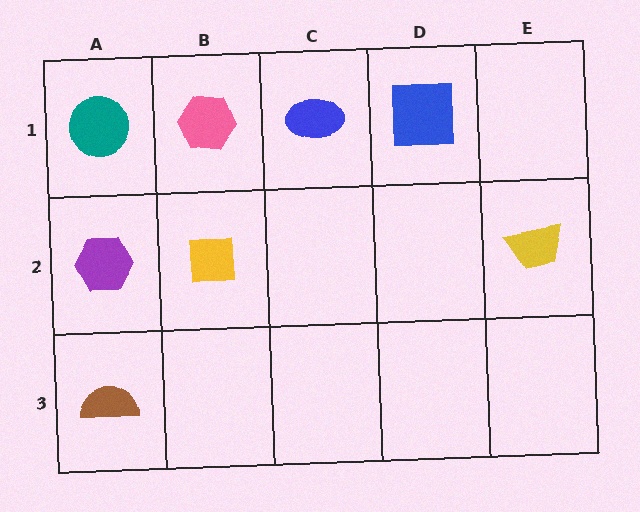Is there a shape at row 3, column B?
No, that cell is empty.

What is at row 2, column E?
A yellow trapezoid.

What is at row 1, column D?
A blue square.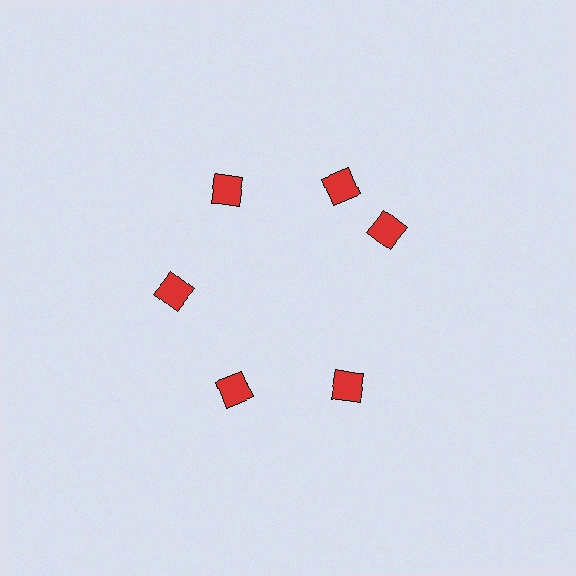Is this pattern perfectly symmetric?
No. The 6 red diamonds are arranged in a ring, but one element near the 3 o'clock position is rotated out of alignment along the ring, breaking the 6-fold rotational symmetry.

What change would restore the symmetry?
The symmetry would be restored by rotating it back into even spacing with its neighbors so that all 6 diamonds sit at equal angles and equal distance from the center.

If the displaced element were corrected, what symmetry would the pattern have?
It would have 6-fold rotational symmetry — the pattern would map onto itself every 60 degrees.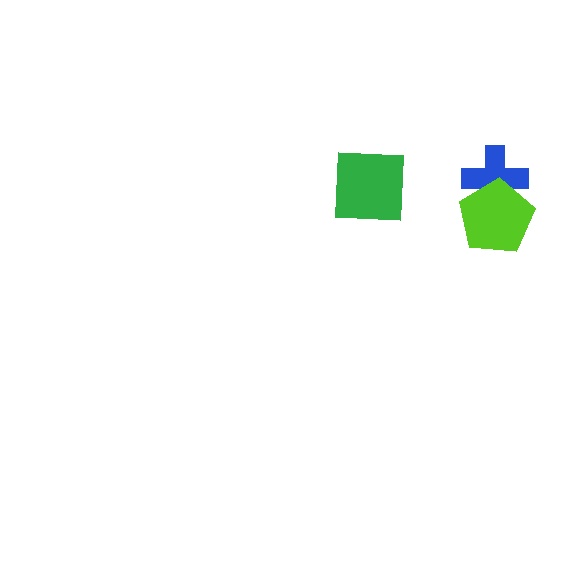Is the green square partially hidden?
No, no other shape covers it.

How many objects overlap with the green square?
0 objects overlap with the green square.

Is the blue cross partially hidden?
Yes, it is partially covered by another shape.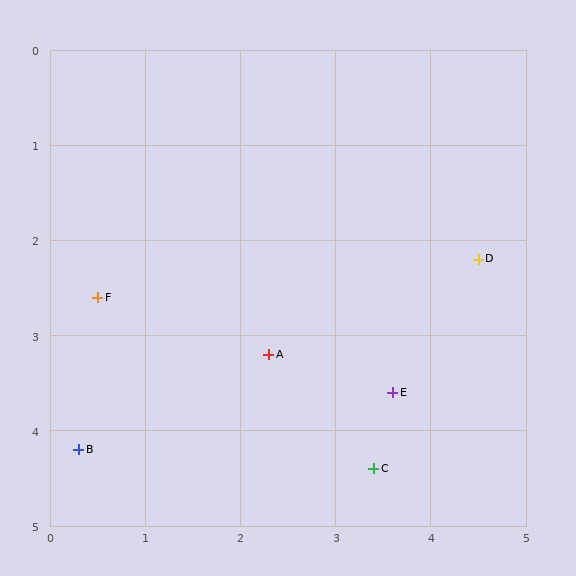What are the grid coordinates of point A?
Point A is at approximately (2.3, 3.2).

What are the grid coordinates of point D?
Point D is at approximately (4.5, 2.2).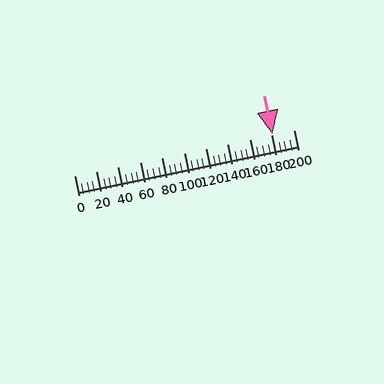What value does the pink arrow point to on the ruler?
The pink arrow points to approximately 181.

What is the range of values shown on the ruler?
The ruler shows values from 0 to 200.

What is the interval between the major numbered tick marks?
The major tick marks are spaced 20 units apart.